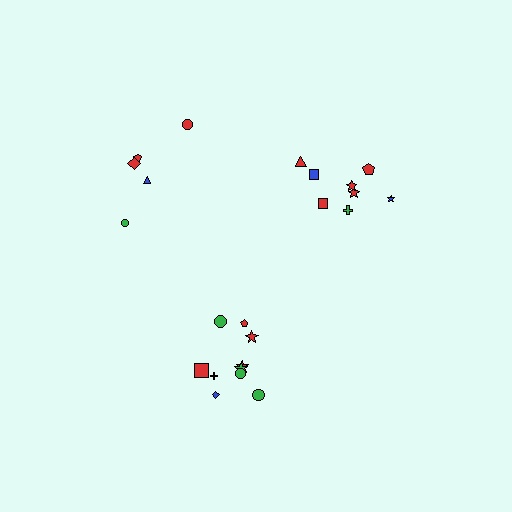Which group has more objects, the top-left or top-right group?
The top-right group.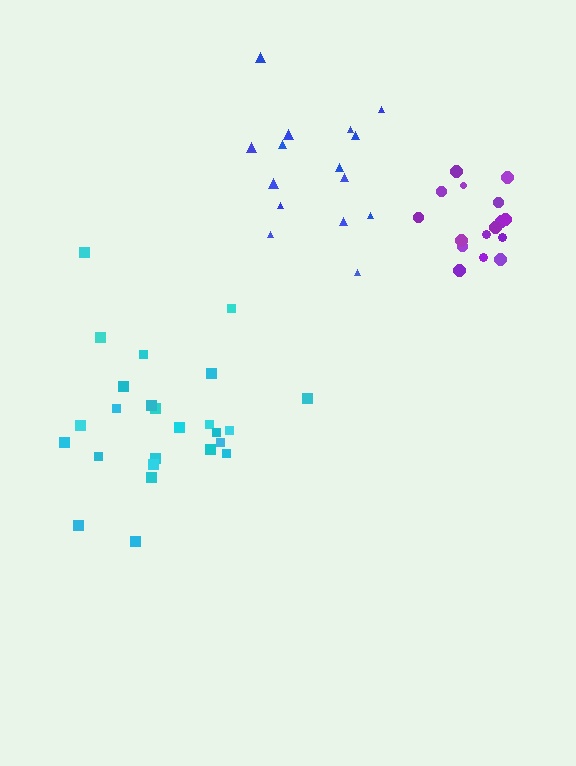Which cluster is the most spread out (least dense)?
Blue.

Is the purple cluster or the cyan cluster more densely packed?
Purple.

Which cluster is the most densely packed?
Purple.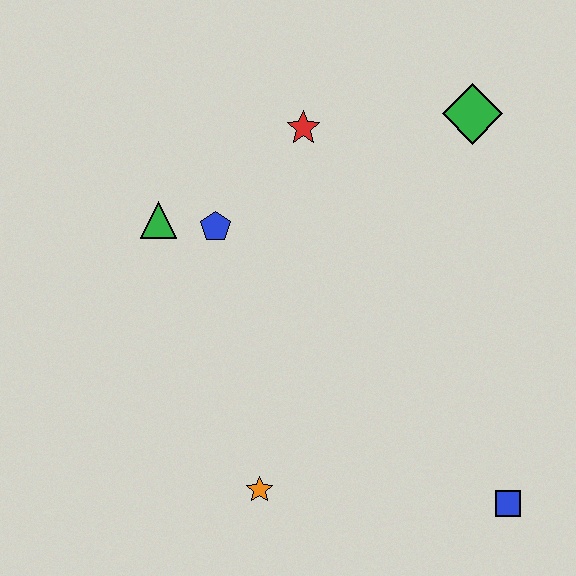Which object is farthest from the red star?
The blue square is farthest from the red star.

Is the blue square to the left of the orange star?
No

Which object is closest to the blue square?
The orange star is closest to the blue square.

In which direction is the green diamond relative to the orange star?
The green diamond is above the orange star.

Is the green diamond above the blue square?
Yes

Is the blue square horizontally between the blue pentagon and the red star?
No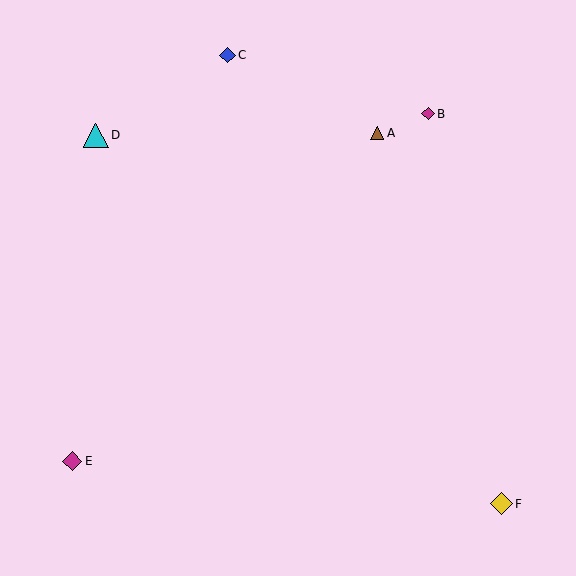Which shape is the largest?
The cyan triangle (labeled D) is the largest.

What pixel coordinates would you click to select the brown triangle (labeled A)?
Click at (377, 133) to select the brown triangle A.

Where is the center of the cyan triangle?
The center of the cyan triangle is at (96, 135).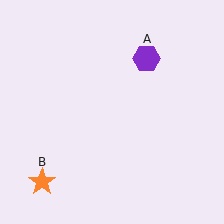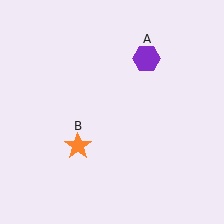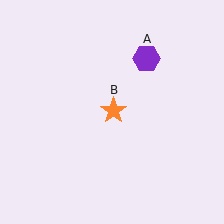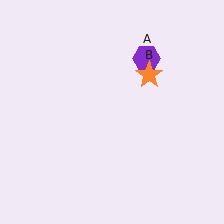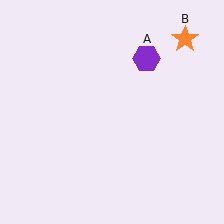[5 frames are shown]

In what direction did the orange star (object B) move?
The orange star (object B) moved up and to the right.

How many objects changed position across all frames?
1 object changed position: orange star (object B).